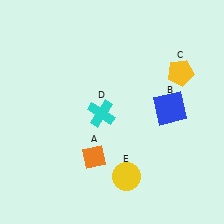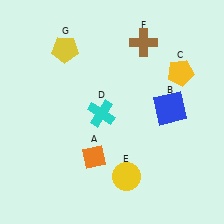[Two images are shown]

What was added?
A brown cross (F), a yellow pentagon (G) were added in Image 2.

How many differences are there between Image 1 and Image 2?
There are 2 differences between the two images.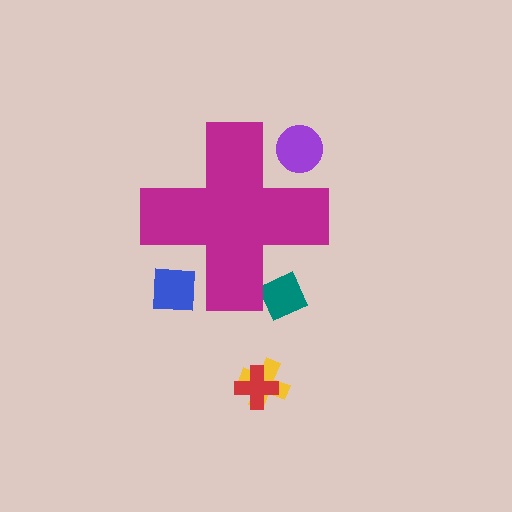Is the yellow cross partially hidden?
No, the yellow cross is fully visible.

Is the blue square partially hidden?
Yes, the blue square is partially hidden behind the magenta cross.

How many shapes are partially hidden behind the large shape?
3 shapes are partially hidden.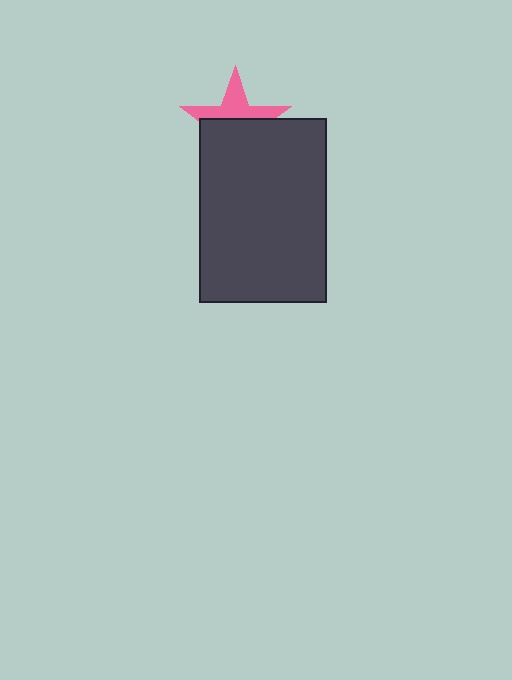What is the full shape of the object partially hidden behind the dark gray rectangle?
The partially hidden object is a pink star.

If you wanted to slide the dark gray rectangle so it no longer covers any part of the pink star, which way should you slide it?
Slide it down — that is the most direct way to separate the two shapes.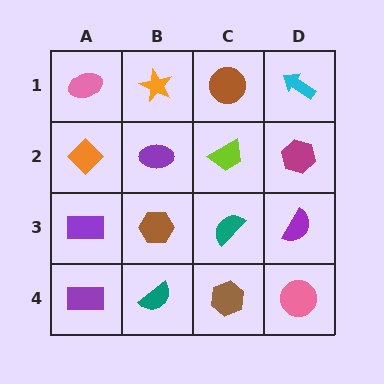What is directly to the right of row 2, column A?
A purple ellipse.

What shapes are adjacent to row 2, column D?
A cyan arrow (row 1, column D), a purple semicircle (row 3, column D), a lime trapezoid (row 2, column C).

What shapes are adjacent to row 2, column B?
An orange star (row 1, column B), a brown hexagon (row 3, column B), an orange diamond (row 2, column A), a lime trapezoid (row 2, column C).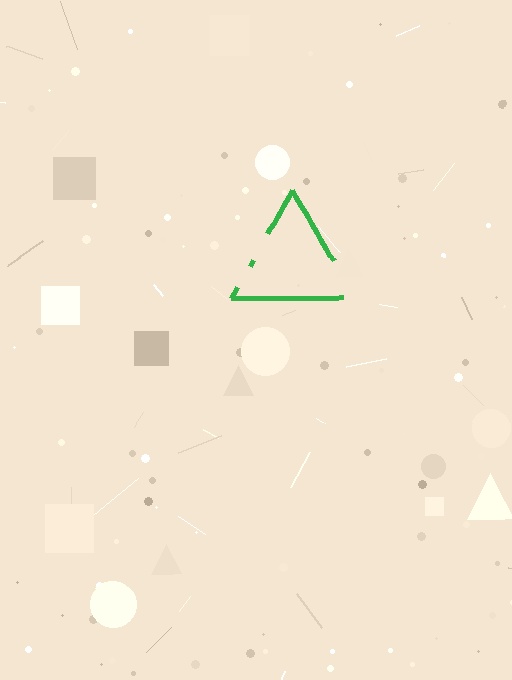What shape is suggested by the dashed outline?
The dashed outline suggests a triangle.